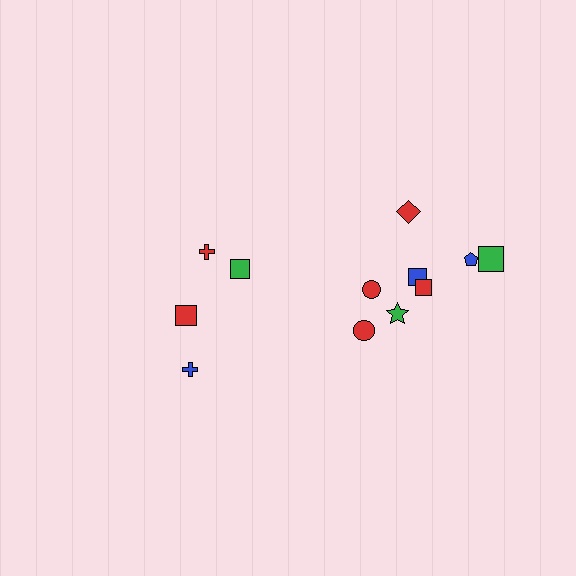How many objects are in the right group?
There are 8 objects.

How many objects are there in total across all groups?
There are 12 objects.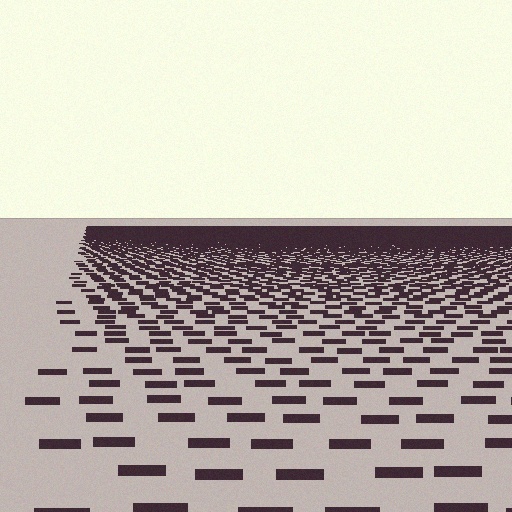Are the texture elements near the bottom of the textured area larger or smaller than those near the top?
Larger. Near the bottom, elements are closer to the viewer and appear at a bigger on-screen size.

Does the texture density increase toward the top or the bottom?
Density increases toward the top.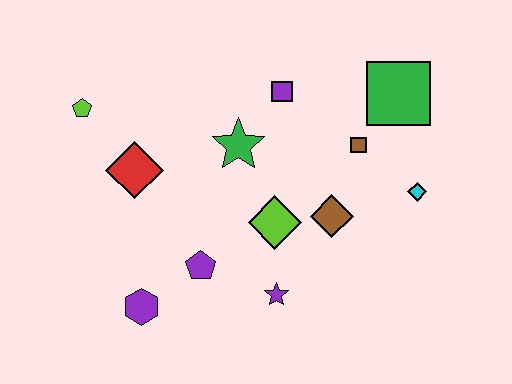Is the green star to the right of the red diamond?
Yes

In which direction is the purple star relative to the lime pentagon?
The purple star is to the right of the lime pentagon.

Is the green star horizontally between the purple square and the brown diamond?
No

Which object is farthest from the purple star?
The lime pentagon is farthest from the purple star.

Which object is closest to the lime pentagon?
The red diamond is closest to the lime pentagon.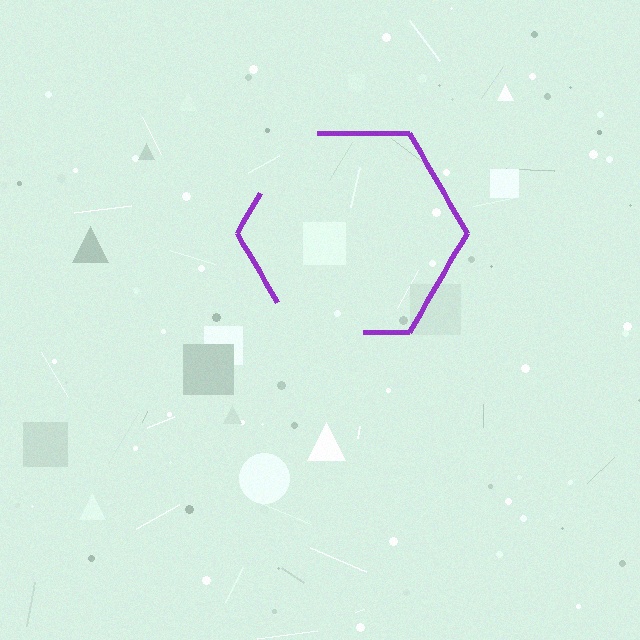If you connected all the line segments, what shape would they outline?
They would outline a hexagon.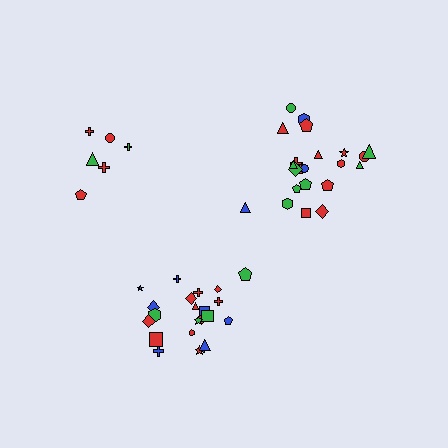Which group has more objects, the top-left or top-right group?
The top-right group.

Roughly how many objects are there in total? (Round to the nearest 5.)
Roughly 50 objects in total.